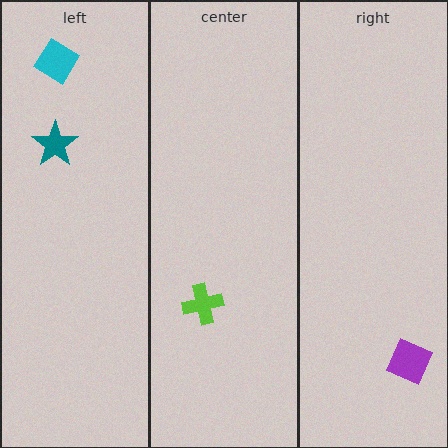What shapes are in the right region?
The purple square.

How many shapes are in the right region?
1.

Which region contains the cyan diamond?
The left region.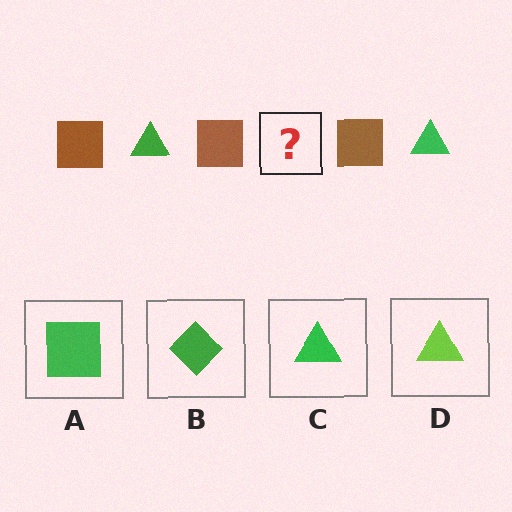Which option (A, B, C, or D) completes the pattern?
C.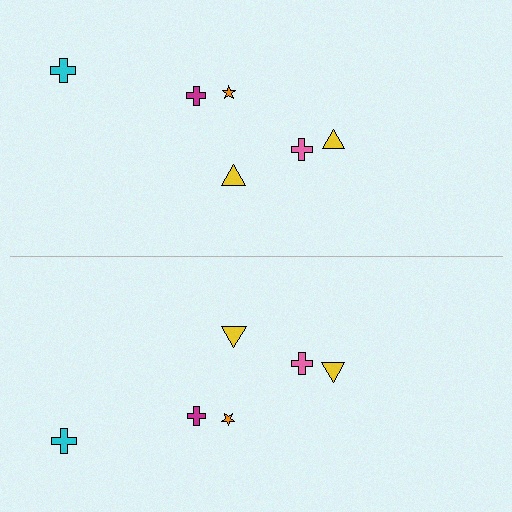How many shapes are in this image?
There are 12 shapes in this image.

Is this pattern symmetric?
Yes, this pattern has bilateral (reflection) symmetry.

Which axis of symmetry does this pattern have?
The pattern has a horizontal axis of symmetry running through the center of the image.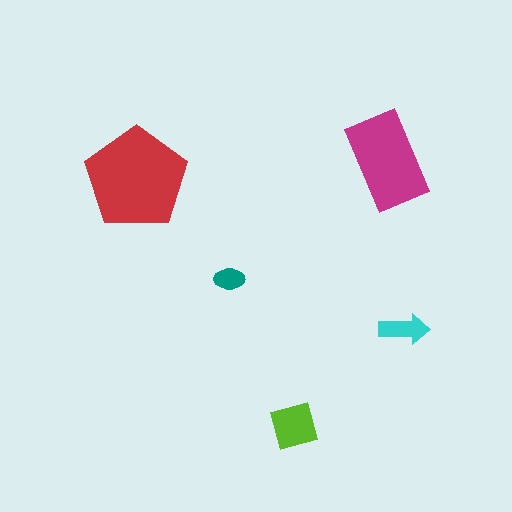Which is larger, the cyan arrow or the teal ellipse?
The cyan arrow.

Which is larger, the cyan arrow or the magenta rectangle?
The magenta rectangle.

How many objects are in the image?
There are 5 objects in the image.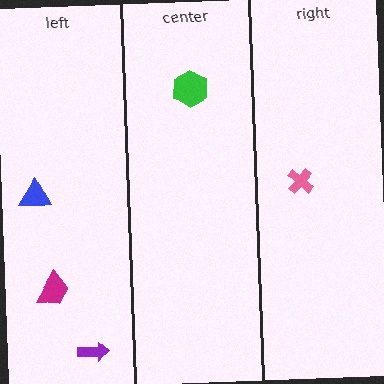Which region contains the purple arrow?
The left region.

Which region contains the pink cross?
The right region.